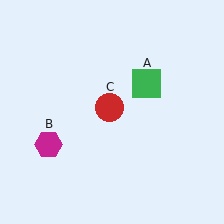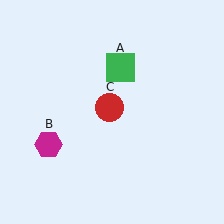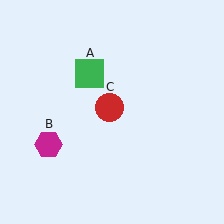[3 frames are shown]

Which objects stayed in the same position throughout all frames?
Magenta hexagon (object B) and red circle (object C) remained stationary.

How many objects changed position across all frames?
1 object changed position: green square (object A).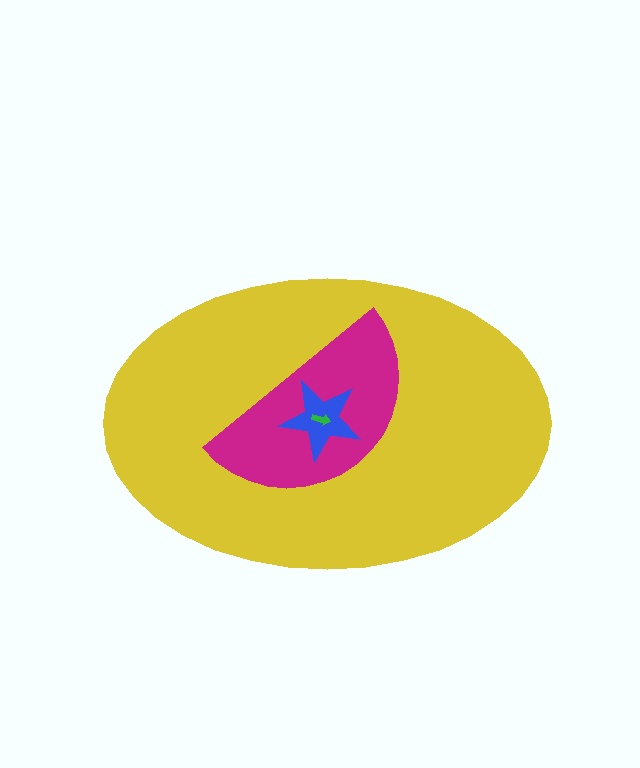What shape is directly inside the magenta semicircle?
The blue star.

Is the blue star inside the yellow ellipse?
Yes.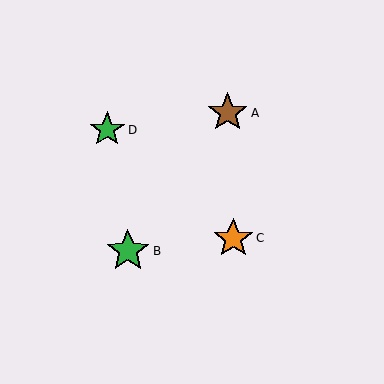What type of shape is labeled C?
Shape C is an orange star.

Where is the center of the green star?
The center of the green star is at (128, 251).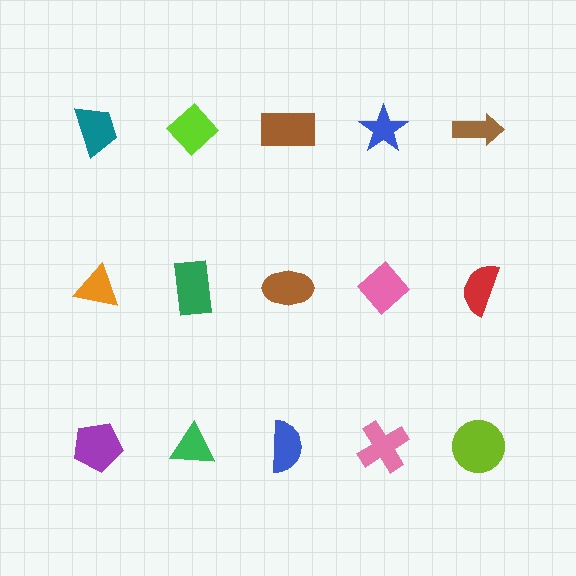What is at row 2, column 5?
A red semicircle.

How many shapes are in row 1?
5 shapes.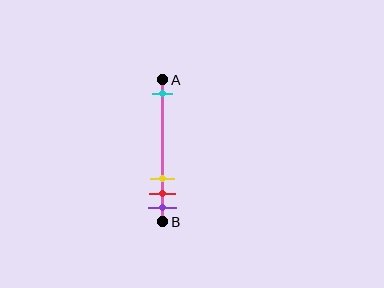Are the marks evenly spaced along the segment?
No, the marks are not evenly spaced.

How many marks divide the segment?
There are 4 marks dividing the segment.